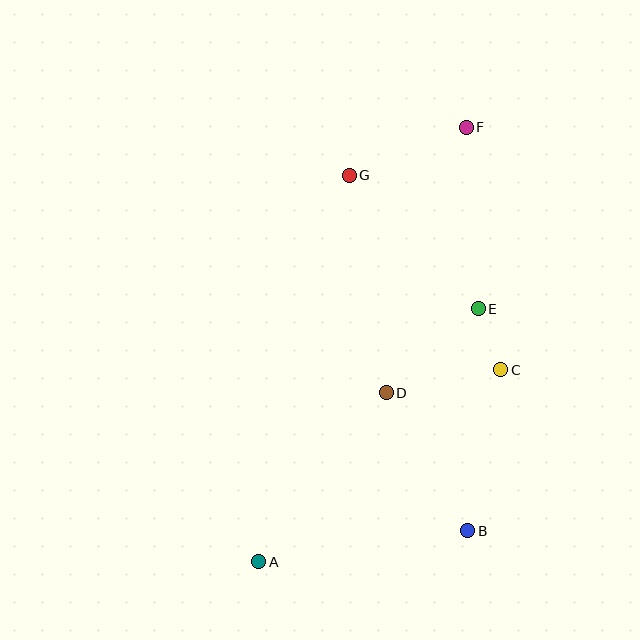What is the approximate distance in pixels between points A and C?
The distance between A and C is approximately 309 pixels.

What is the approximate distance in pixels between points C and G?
The distance between C and G is approximately 247 pixels.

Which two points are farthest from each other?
Points A and F are farthest from each other.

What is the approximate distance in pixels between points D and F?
The distance between D and F is approximately 277 pixels.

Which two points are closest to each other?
Points C and E are closest to each other.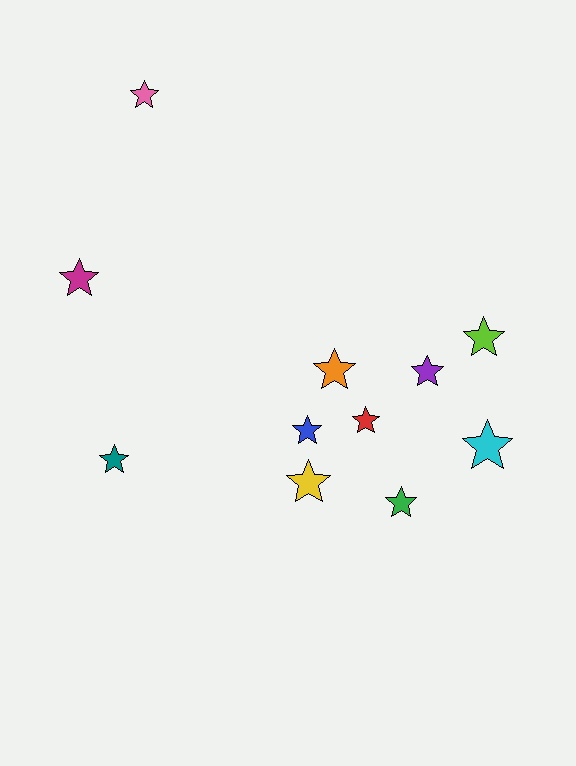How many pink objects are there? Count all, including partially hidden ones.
There is 1 pink object.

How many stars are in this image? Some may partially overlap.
There are 11 stars.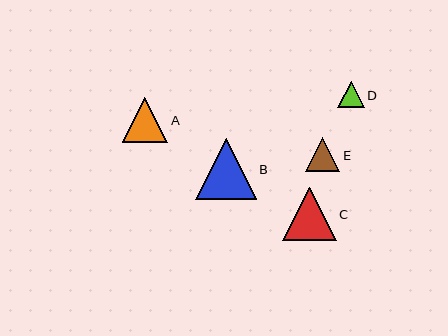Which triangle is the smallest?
Triangle D is the smallest with a size of approximately 26 pixels.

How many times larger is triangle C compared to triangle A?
Triangle C is approximately 1.2 times the size of triangle A.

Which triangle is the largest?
Triangle B is the largest with a size of approximately 61 pixels.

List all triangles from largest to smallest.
From largest to smallest: B, C, A, E, D.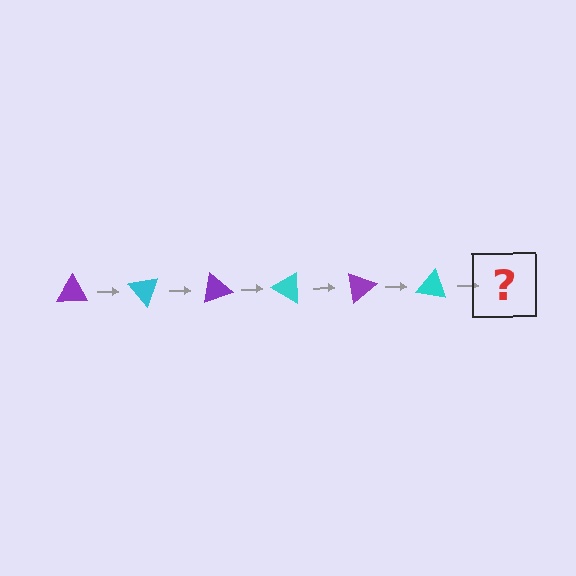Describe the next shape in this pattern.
It should be a purple triangle, rotated 300 degrees from the start.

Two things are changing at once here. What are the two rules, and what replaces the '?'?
The two rules are that it rotates 50 degrees each step and the color cycles through purple and cyan. The '?' should be a purple triangle, rotated 300 degrees from the start.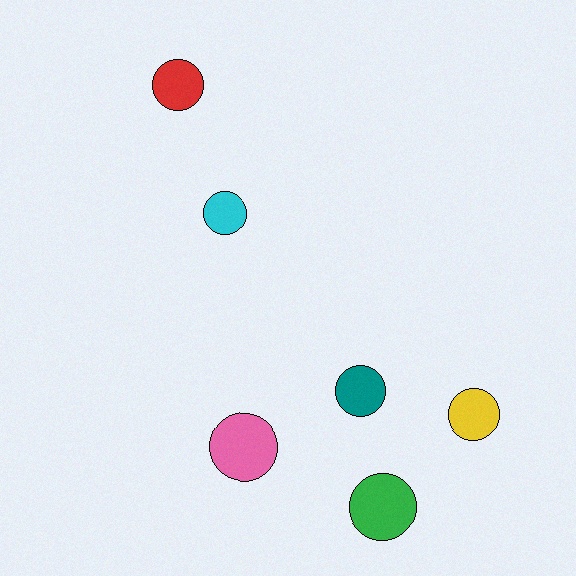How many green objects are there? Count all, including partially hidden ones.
There is 1 green object.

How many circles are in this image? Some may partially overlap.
There are 6 circles.